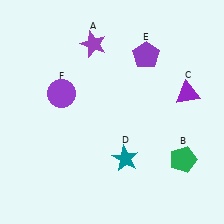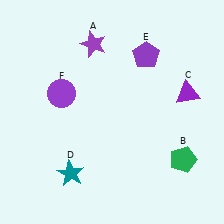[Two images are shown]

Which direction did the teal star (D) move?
The teal star (D) moved left.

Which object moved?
The teal star (D) moved left.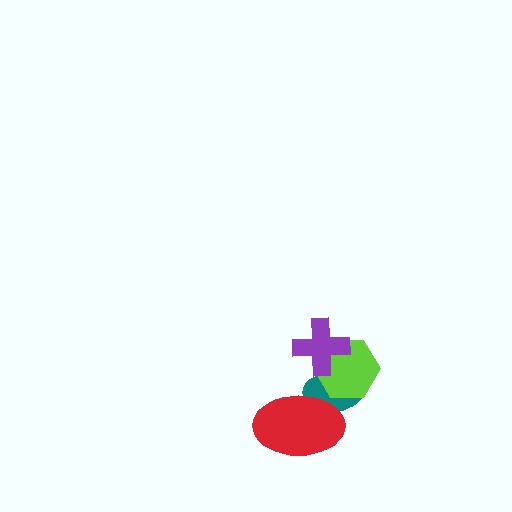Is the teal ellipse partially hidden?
Yes, it is partially covered by another shape.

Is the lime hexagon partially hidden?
Yes, it is partially covered by another shape.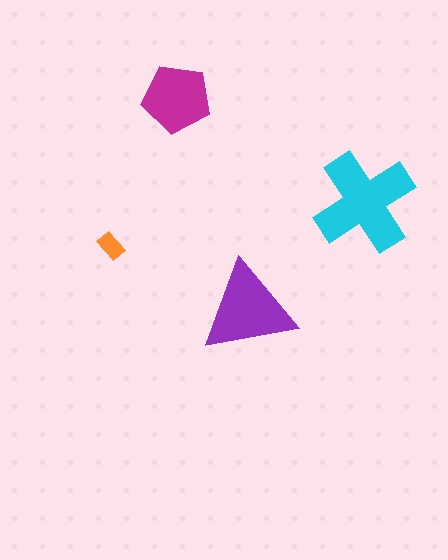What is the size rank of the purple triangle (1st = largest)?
2nd.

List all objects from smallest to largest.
The orange rectangle, the magenta pentagon, the purple triangle, the cyan cross.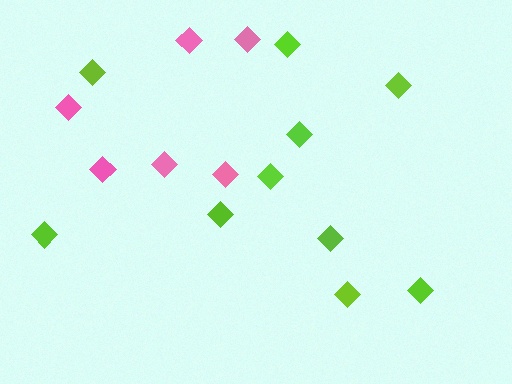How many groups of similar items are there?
There are 2 groups: one group of pink diamonds (6) and one group of lime diamonds (10).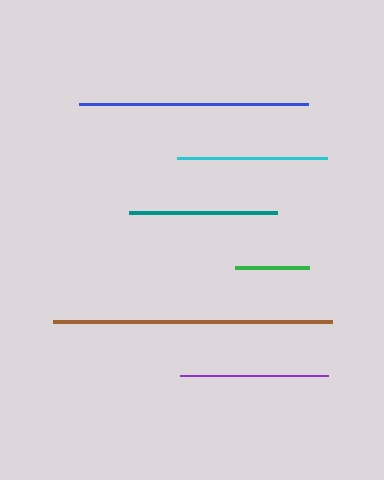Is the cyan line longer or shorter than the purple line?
The cyan line is longer than the purple line.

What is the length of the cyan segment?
The cyan segment is approximately 151 pixels long.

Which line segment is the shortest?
The green line is the shortest at approximately 74 pixels.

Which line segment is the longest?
The brown line is the longest at approximately 279 pixels.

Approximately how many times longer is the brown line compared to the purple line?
The brown line is approximately 1.9 times the length of the purple line.